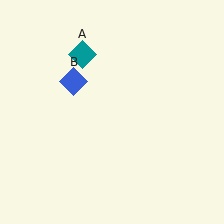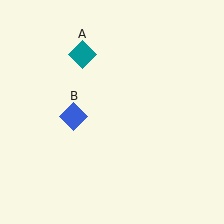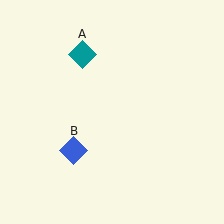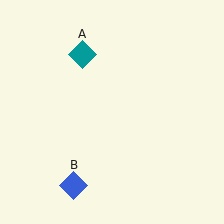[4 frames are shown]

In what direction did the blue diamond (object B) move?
The blue diamond (object B) moved down.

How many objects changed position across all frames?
1 object changed position: blue diamond (object B).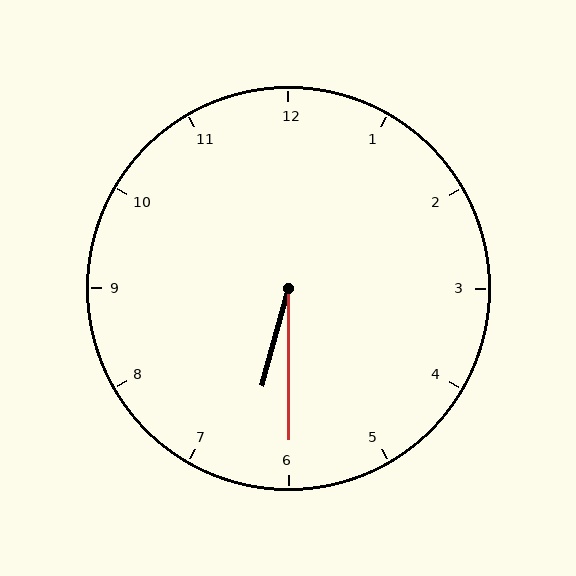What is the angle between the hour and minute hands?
Approximately 15 degrees.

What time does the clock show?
6:30.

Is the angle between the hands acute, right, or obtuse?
It is acute.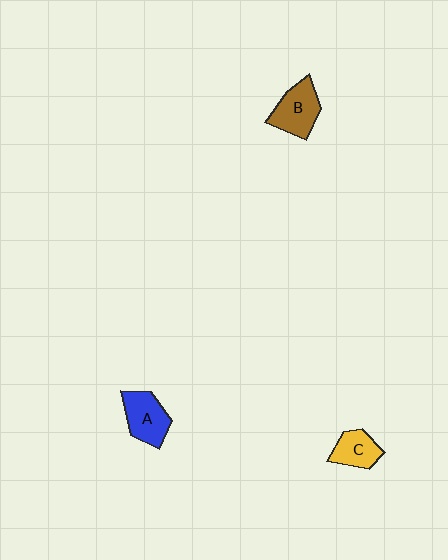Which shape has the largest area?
Shape B (brown).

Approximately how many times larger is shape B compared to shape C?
Approximately 1.3 times.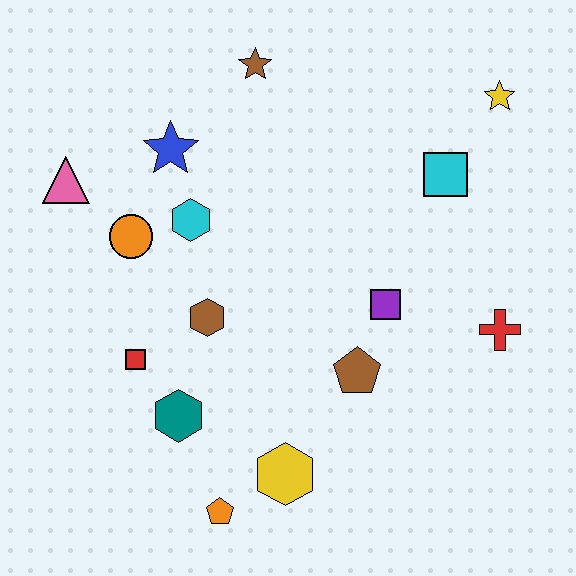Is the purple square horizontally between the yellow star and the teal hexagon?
Yes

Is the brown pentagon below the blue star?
Yes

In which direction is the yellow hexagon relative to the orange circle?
The yellow hexagon is below the orange circle.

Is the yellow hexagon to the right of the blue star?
Yes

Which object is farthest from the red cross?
The pink triangle is farthest from the red cross.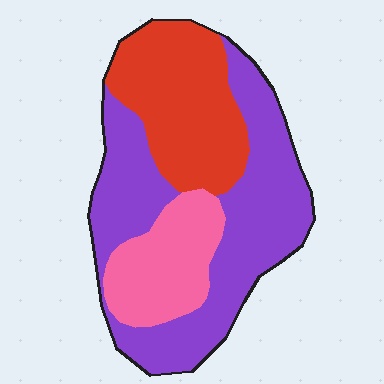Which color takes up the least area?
Pink, at roughly 20%.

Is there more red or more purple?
Purple.